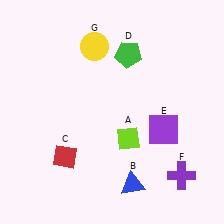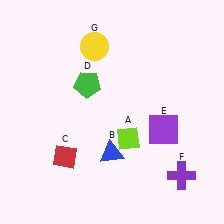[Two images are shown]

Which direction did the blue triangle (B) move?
The blue triangle (B) moved up.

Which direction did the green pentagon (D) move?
The green pentagon (D) moved left.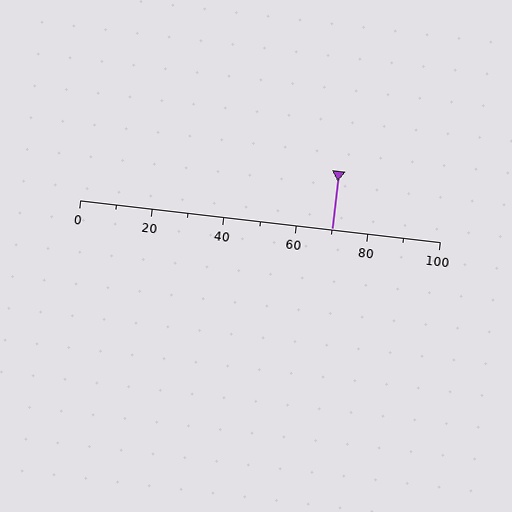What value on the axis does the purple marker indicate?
The marker indicates approximately 70.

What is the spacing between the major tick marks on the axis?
The major ticks are spaced 20 apart.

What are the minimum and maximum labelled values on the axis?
The axis runs from 0 to 100.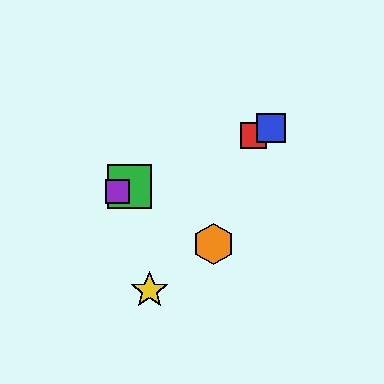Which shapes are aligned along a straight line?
The red square, the blue square, the green square, the purple square are aligned along a straight line.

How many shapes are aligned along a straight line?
4 shapes (the red square, the blue square, the green square, the purple square) are aligned along a straight line.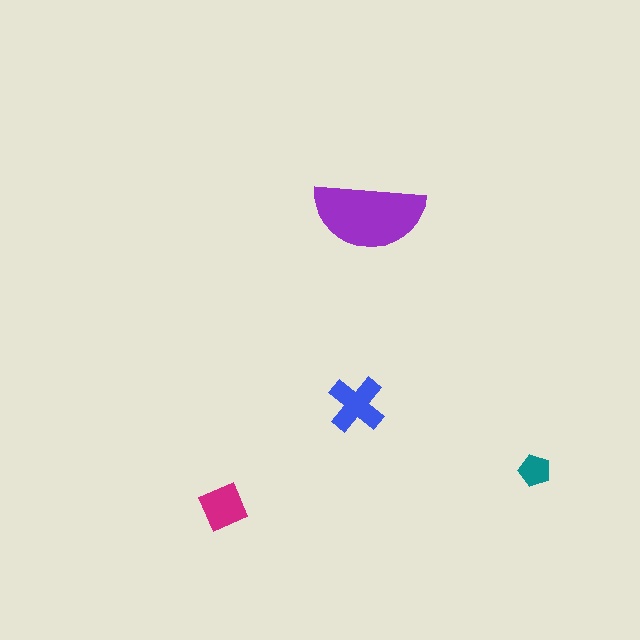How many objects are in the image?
There are 4 objects in the image.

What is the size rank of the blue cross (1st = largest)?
2nd.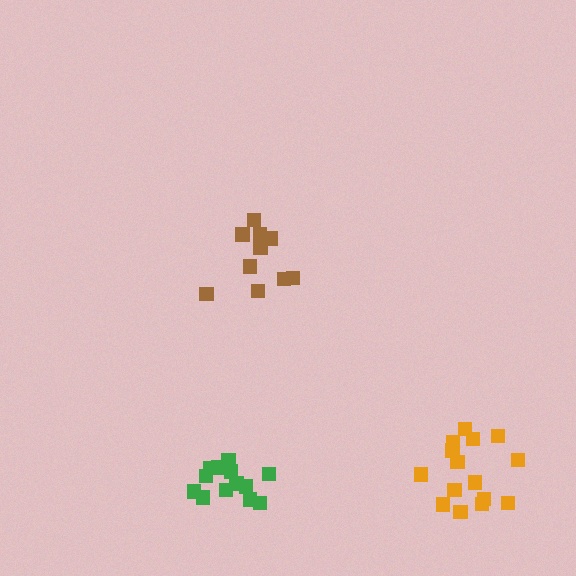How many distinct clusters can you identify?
There are 3 distinct clusters.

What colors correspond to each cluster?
The clusters are colored: brown, orange, green.